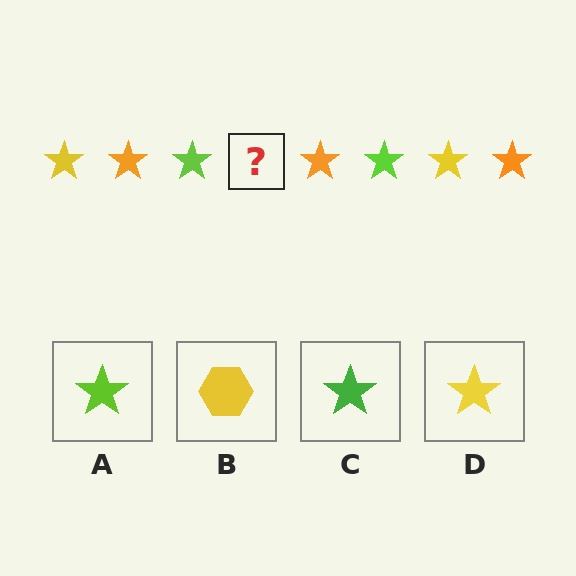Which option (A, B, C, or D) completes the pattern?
D.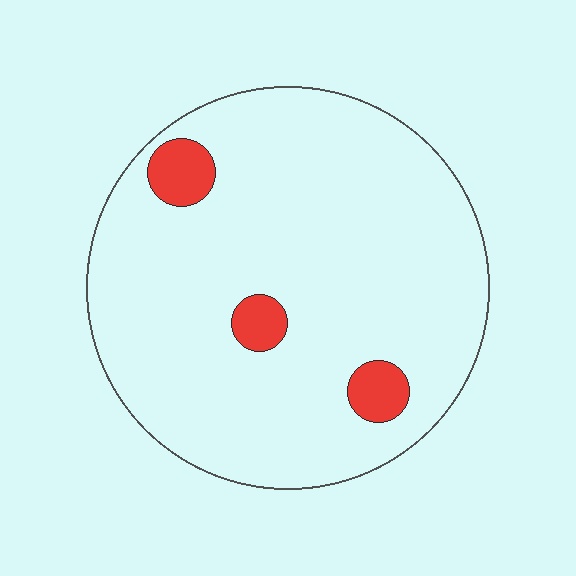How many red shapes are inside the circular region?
3.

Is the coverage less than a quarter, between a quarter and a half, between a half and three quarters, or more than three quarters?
Less than a quarter.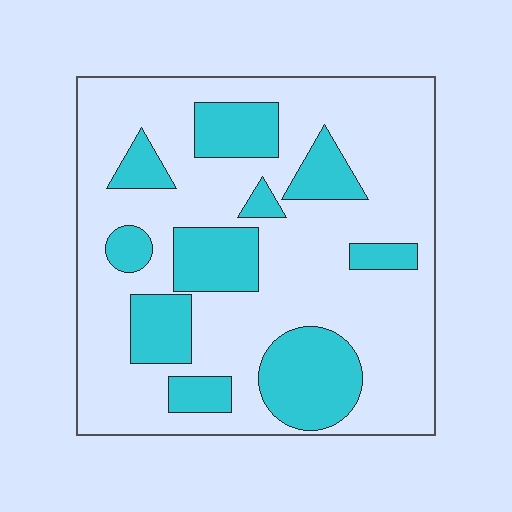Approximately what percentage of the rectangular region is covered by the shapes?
Approximately 30%.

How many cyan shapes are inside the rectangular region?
10.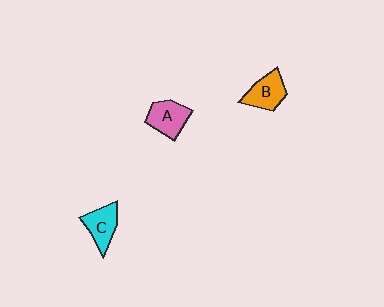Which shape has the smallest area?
Shape C (cyan).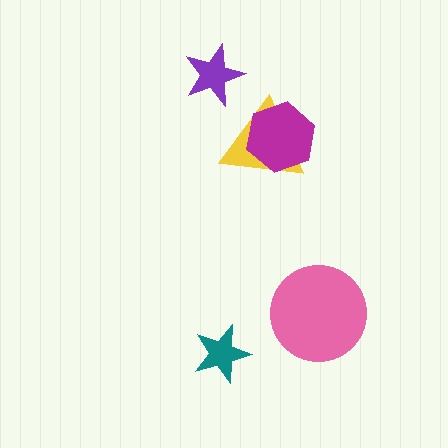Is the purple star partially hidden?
No, no other shape covers it.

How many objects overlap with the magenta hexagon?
1 object overlaps with the magenta hexagon.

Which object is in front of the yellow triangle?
The magenta hexagon is in front of the yellow triangle.